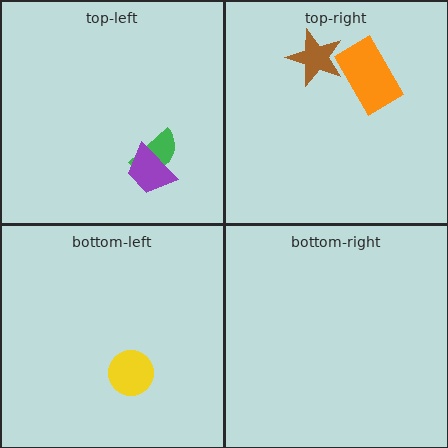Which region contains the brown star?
The top-right region.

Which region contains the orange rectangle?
The top-right region.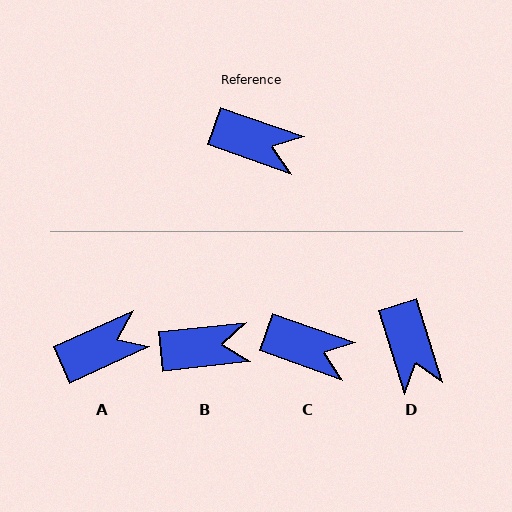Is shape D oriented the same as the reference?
No, it is off by about 53 degrees.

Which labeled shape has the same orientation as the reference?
C.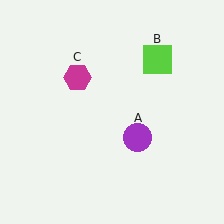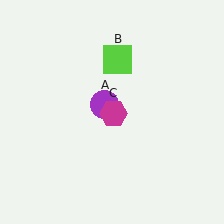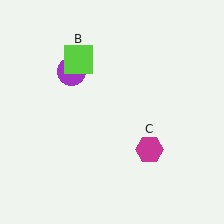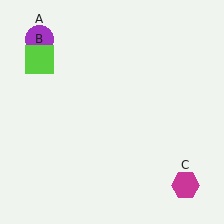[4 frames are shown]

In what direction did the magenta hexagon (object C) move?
The magenta hexagon (object C) moved down and to the right.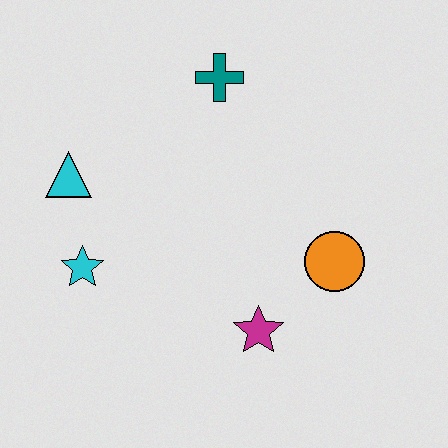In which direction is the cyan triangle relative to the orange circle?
The cyan triangle is to the left of the orange circle.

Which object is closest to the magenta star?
The orange circle is closest to the magenta star.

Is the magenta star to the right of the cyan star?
Yes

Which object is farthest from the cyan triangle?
The orange circle is farthest from the cyan triangle.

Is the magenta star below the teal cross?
Yes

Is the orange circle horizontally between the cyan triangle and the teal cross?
No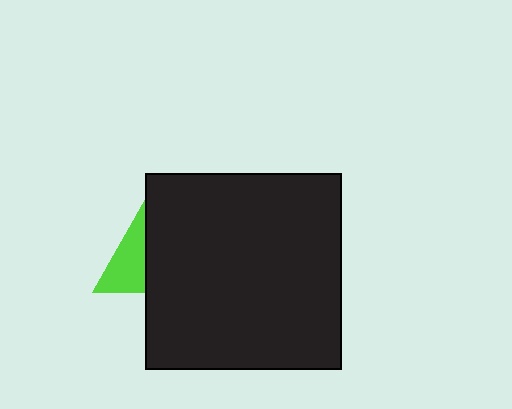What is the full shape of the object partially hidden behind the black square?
The partially hidden object is a lime triangle.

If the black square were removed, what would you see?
You would see the complete lime triangle.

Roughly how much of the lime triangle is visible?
A small part of it is visible (roughly 42%).